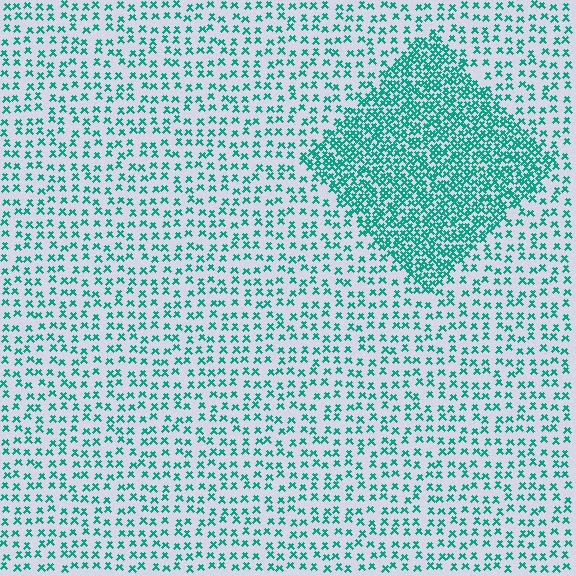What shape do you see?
I see a diamond.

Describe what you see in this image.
The image contains small teal elements arranged at two different densities. A diamond-shaped region is visible where the elements are more densely packed than the surrounding area.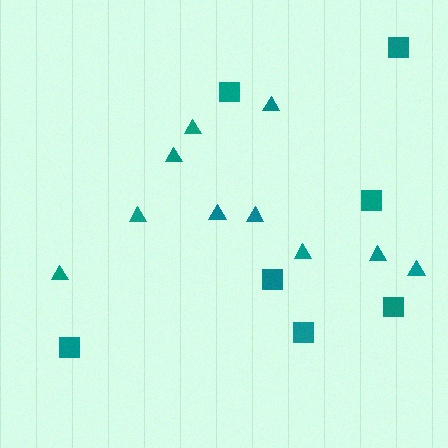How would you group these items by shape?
There are 2 groups: one group of triangles (10) and one group of squares (7).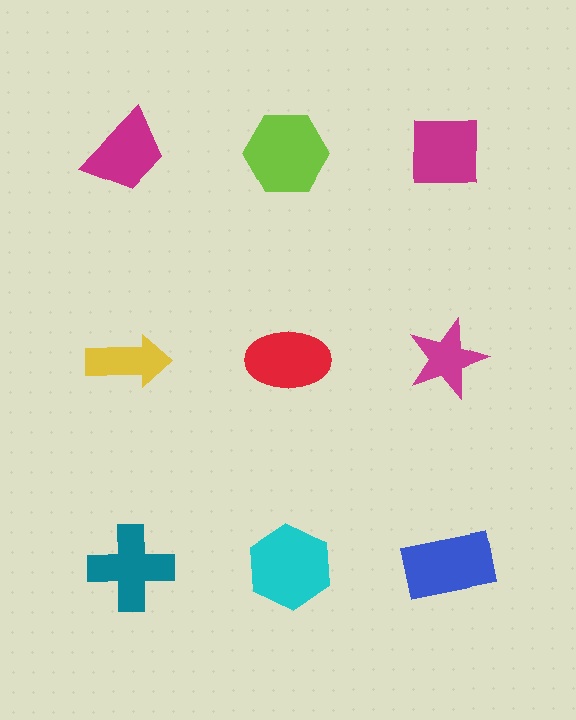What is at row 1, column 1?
A magenta trapezoid.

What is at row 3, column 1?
A teal cross.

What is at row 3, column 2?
A cyan hexagon.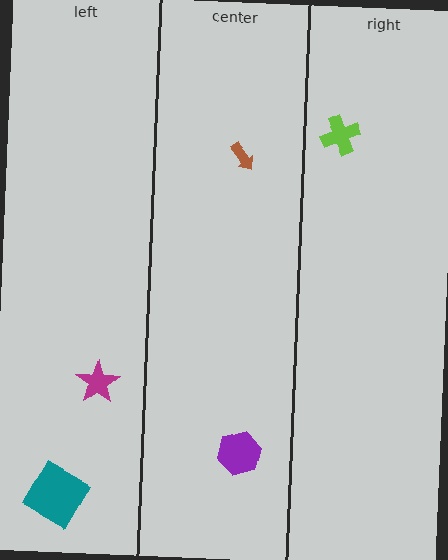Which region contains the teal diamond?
The left region.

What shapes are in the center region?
The brown arrow, the purple hexagon.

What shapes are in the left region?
The teal diamond, the magenta star.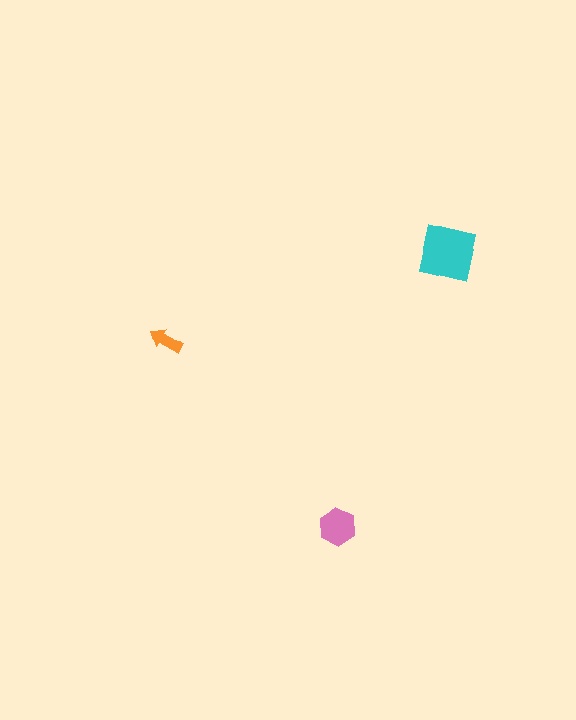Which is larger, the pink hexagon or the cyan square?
The cyan square.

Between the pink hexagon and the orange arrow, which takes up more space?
The pink hexagon.